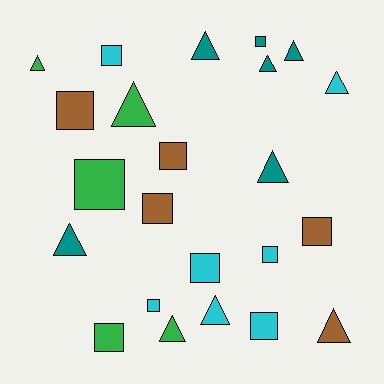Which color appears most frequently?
Cyan, with 7 objects.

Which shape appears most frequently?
Square, with 12 objects.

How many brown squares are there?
There are 4 brown squares.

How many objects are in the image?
There are 23 objects.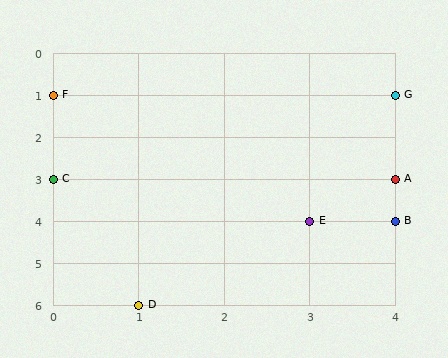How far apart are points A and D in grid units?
Points A and D are 3 columns and 3 rows apart (about 4.2 grid units diagonally).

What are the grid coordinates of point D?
Point D is at grid coordinates (1, 6).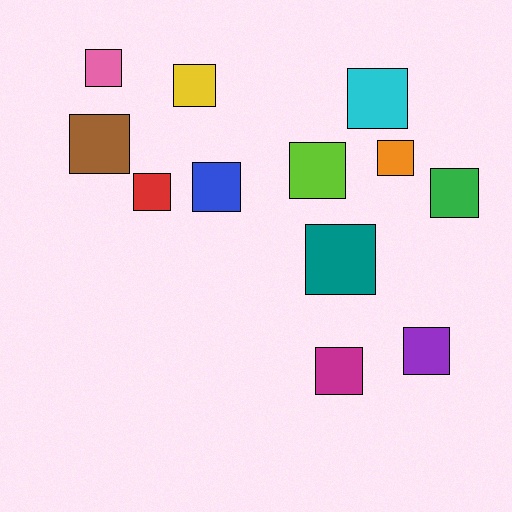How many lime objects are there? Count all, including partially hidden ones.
There is 1 lime object.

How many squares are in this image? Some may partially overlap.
There are 12 squares.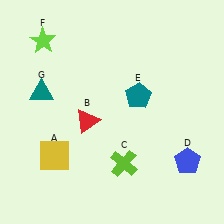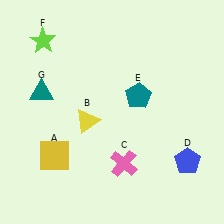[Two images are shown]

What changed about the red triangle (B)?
In Image 1, B is red. In Image 2, it changed to yellow.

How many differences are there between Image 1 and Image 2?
There are 2 differences between the two images.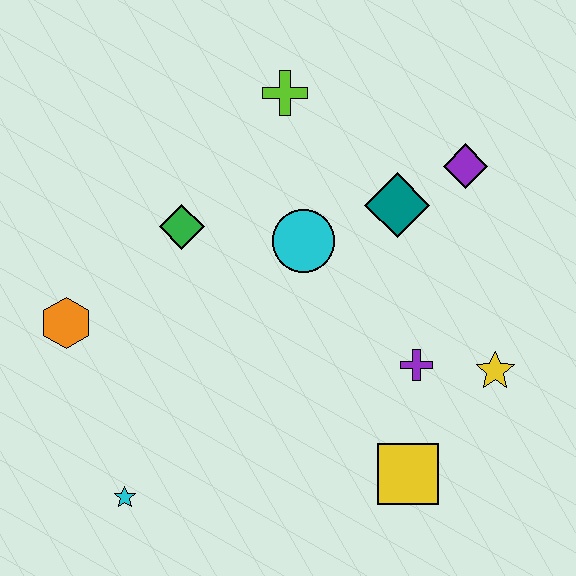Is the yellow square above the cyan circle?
No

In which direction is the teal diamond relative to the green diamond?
The teal diamond is to the right of the green diamond.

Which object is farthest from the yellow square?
The lime cross is farthest from the yellow square.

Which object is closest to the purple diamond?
The teal diamond is closest to the purple diamond.